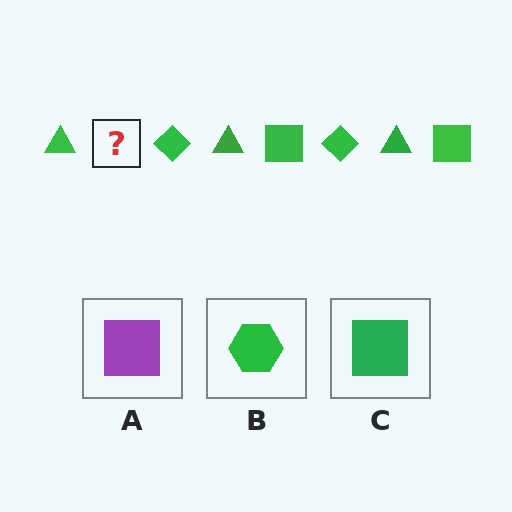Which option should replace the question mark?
Option C.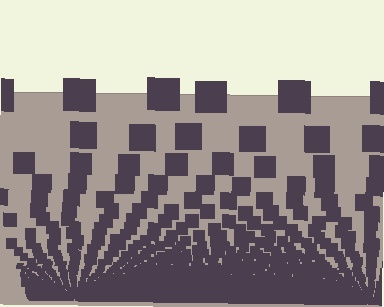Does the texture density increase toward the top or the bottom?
Density increases toward the bottom.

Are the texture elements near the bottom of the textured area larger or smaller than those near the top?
Smaller. The gradient is inverted — elements near the bottom are smaller and denser.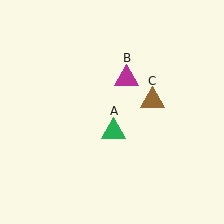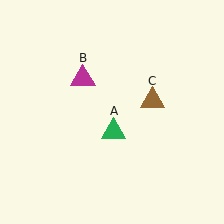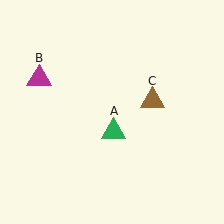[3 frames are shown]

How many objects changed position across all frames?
1 object changed position: magenta triangle (object B).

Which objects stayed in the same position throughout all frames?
Green triangle (object A) and brown triangle (object C) remained stationary.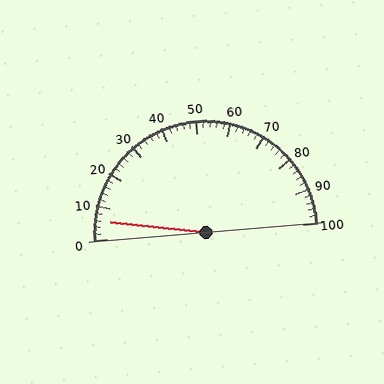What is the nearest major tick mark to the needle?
The nearest major tick mark is 10.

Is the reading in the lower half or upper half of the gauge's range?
The reading is in the lower half of the range (0 to 100).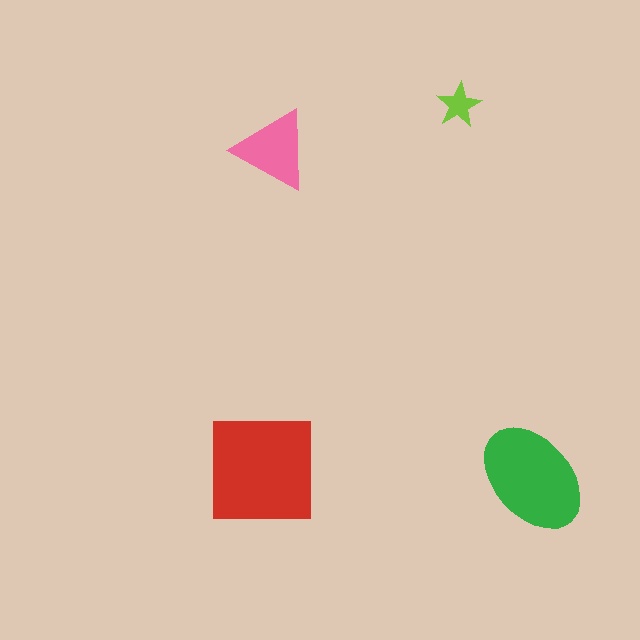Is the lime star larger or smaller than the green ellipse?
Smaller.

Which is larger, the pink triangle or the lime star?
The pink triangle.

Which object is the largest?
The red square.